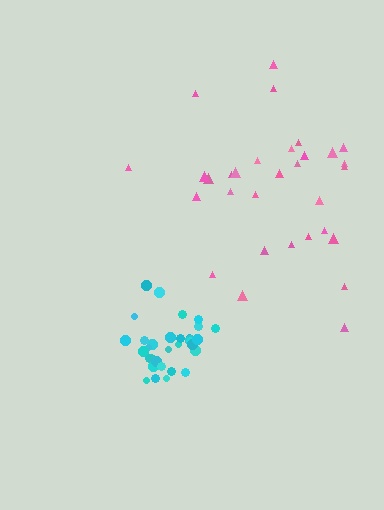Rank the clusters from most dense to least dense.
cyan, pink.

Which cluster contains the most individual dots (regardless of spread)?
Cyan (32).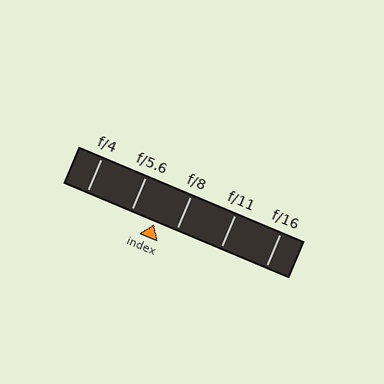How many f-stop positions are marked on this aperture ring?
There are 5 f-stop positions marked.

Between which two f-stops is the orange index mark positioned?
The index mark is between f/5.6 and f/8.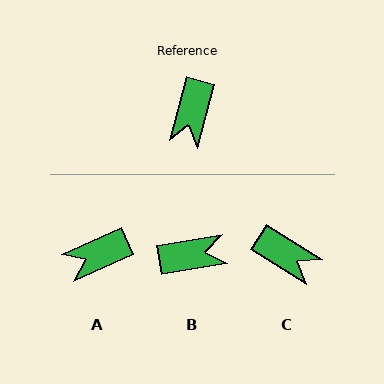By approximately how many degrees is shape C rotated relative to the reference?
Approximately 73 degrees counter-clockwise.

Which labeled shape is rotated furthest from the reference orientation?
B, about 115 degrees away.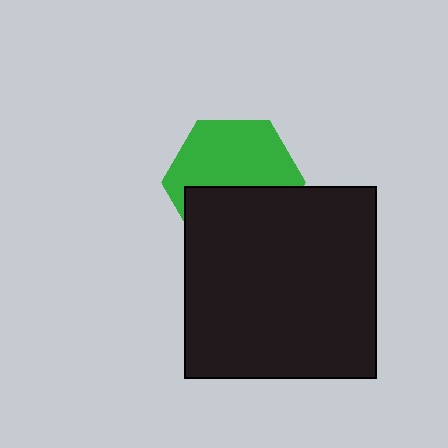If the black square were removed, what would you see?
You would see the complete green hexagon.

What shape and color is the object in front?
The object in front is a black square.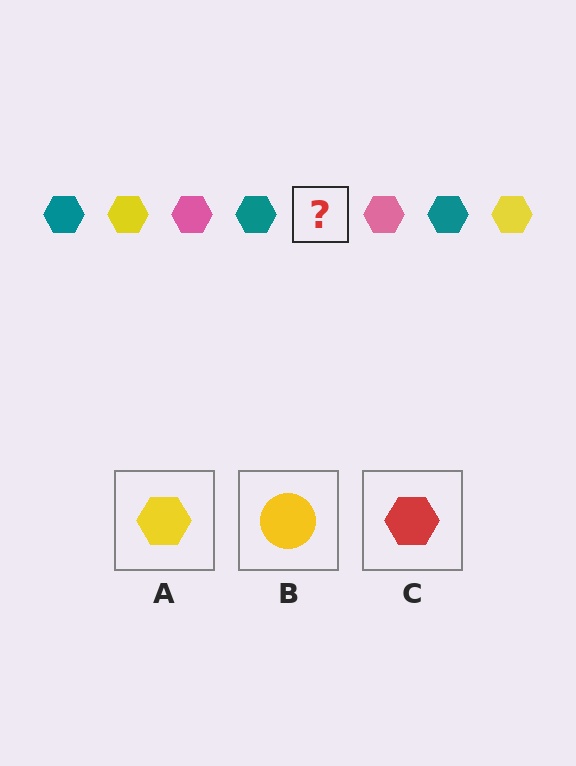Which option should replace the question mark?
Option A.